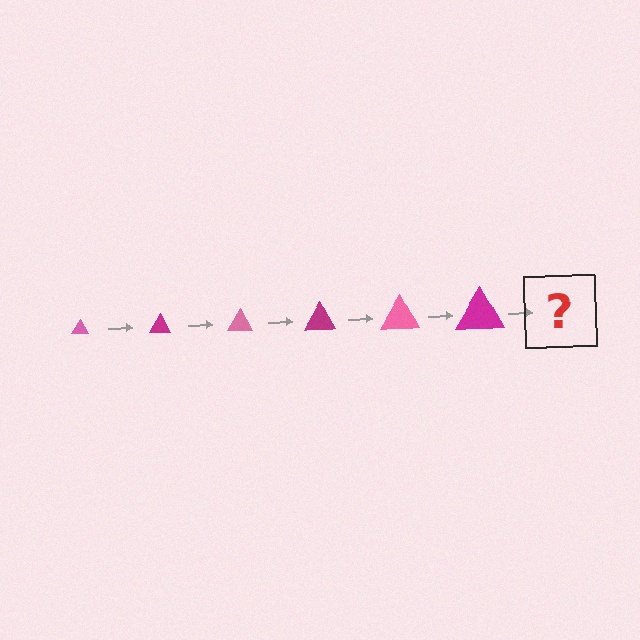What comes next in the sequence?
The next element should be a pink triangle, larger than the previous one.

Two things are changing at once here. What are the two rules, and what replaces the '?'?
The two rules are that the triangle grows larger each step and the color cycles through pink and magenta. The '?' should be a pink triangle, larger than the previous one.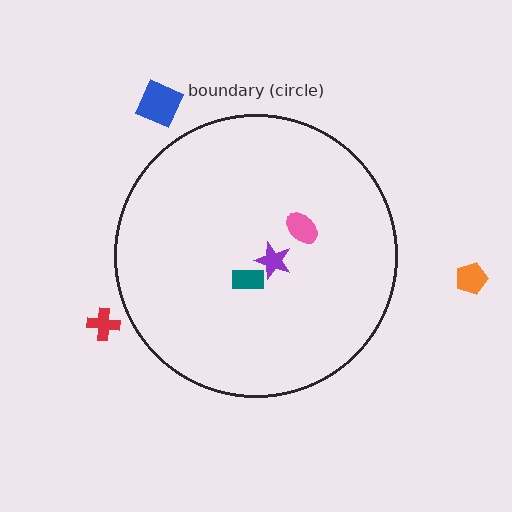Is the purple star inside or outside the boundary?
Inside.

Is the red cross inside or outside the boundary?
Outside.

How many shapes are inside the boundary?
3 inside, 3 outside.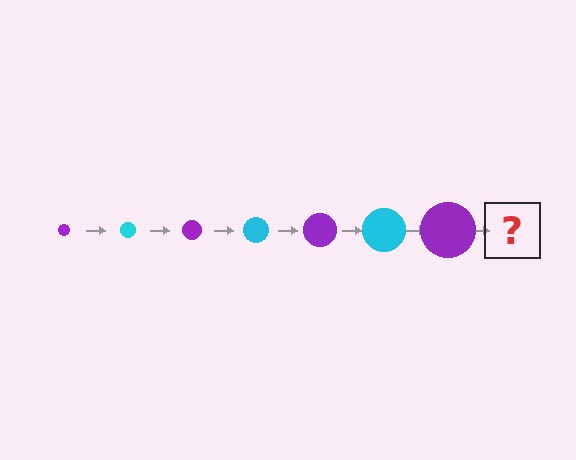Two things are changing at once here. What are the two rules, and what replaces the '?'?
The two rules are that the circle grows larger each step and the color cycles through purple and cyan. The '?' should be a cyan circle, larger than the previous one.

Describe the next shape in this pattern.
It should be a cyan circle, larger than the previous one.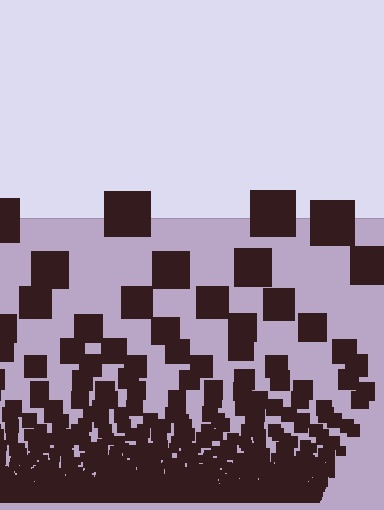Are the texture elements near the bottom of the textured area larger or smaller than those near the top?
Smaller. The gradient is inverted — elements near the bottom are smaller and denser.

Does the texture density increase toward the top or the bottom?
Density increases toward the bottom.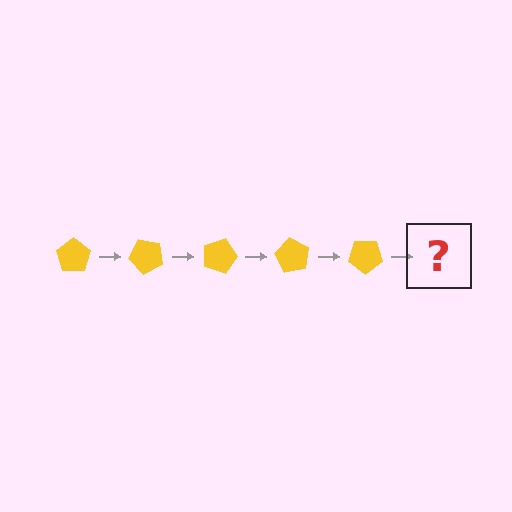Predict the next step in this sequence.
The next step is a yellow pentagon rotated 225 degrees.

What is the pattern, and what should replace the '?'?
The pattern is that the pentagon rotates 45 degrees each step. The '?' should be a yellow pentagon rotated 225 degrees.